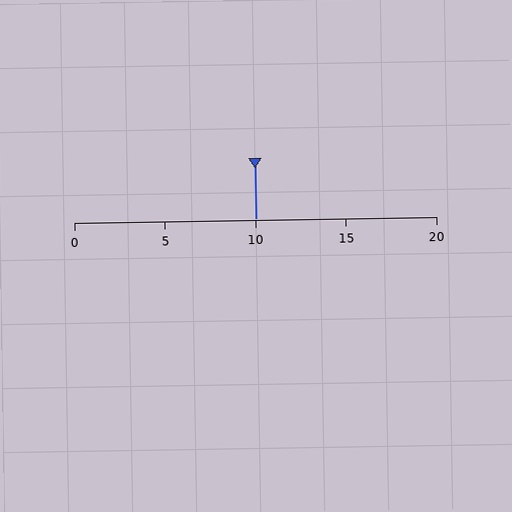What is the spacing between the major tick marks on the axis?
The major ticks are spaced 5 apart.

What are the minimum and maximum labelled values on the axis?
The axis runs from 0 to 20.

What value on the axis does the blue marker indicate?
The marker indicates approximately 10.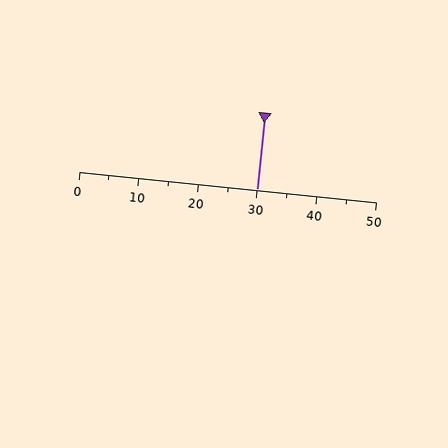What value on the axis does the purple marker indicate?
The marker indicates approximately 30.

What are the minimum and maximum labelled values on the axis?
The axis runs from 0 to 50.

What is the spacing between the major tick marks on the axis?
The major ticks are spaced 10 apart.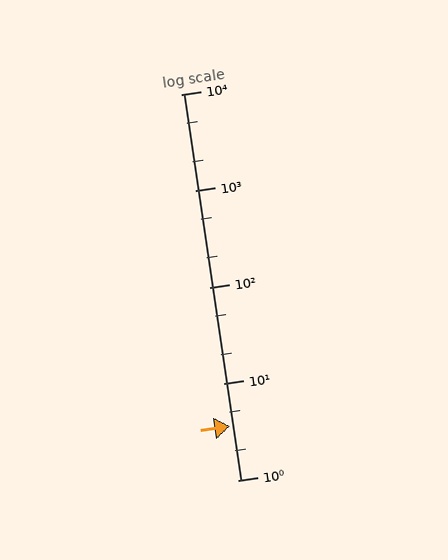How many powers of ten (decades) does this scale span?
The scale spans 4 decades, from 1 to 10000.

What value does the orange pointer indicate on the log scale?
The pointer indicates approximately 3.6.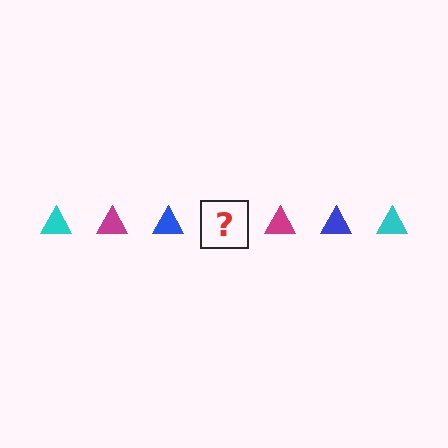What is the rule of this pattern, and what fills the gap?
The rule is that the pattern cycles through cyan, magenta, blue triangles. The gap should be filled with a cyan triangle.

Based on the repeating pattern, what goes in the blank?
The blank should be a cyan triangle.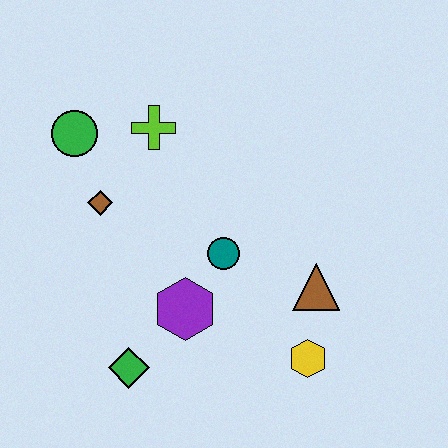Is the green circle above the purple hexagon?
Yes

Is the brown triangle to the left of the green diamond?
No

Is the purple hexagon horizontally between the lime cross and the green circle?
No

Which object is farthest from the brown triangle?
The green circle is farthest from the brown triangle.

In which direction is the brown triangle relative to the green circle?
The brown triangle is to the right of the green circle.